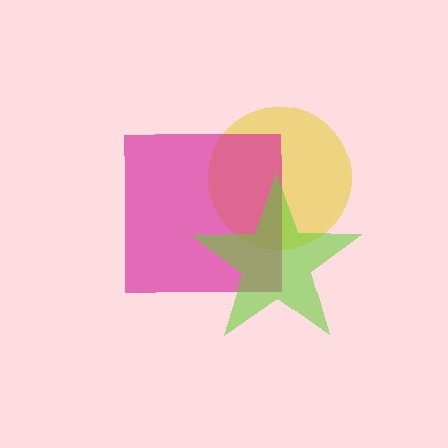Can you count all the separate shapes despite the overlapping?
Yes, there are 3 separate shapes.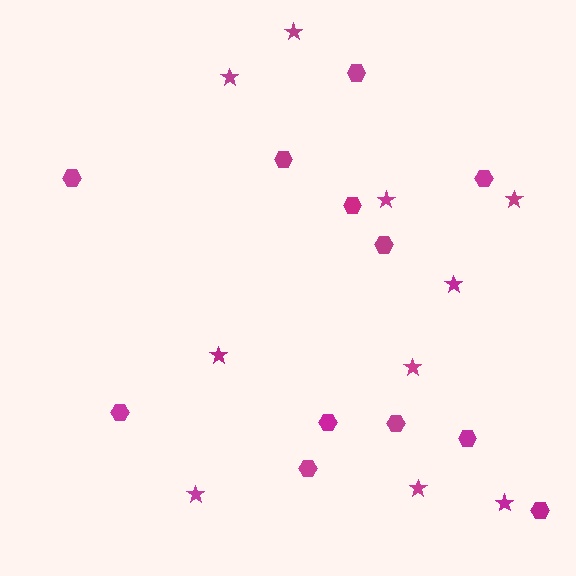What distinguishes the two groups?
There are 2 groups: one group of stars (10) and one group of hexagons (12).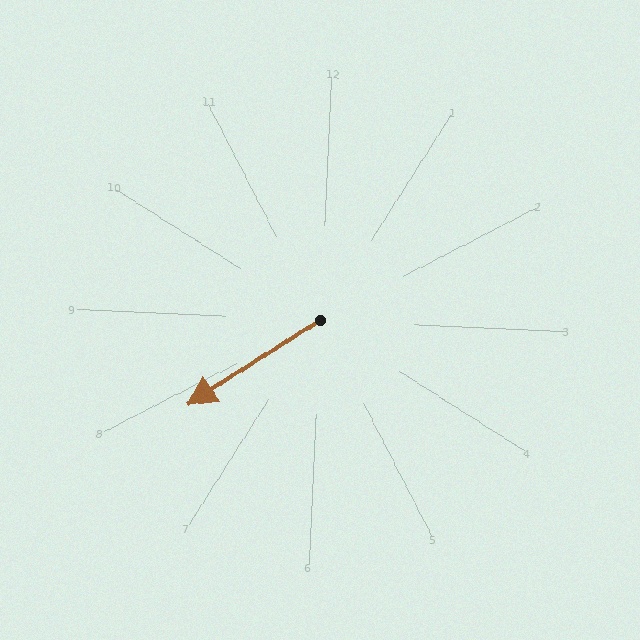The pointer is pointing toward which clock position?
Roughly 8 o'clock.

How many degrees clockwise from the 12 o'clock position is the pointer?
Approximately 235 degrees.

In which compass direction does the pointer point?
Southwest.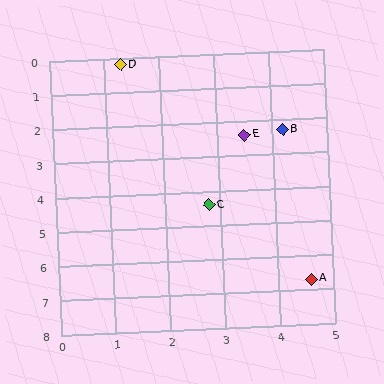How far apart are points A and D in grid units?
Points A and D are about 7.3 grid units apart.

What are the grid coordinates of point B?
Point B is at approximately (4.2, 2.3).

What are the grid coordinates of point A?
Point A is at approximately (4.6, 6.7).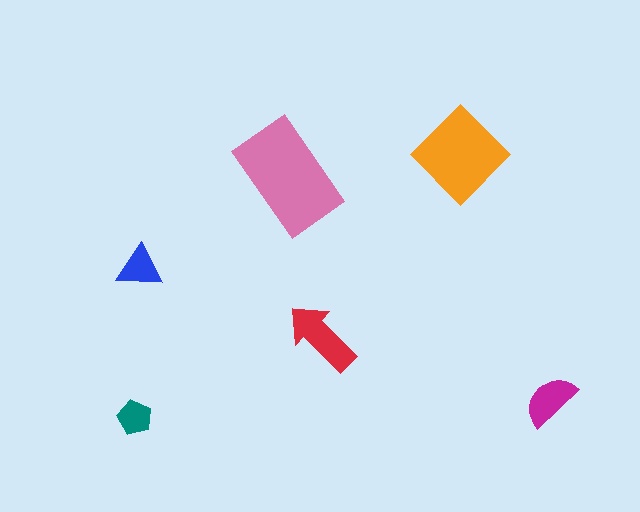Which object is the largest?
The pink rectangle.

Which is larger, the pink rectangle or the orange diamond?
The pink rectangle.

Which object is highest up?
The orange diamond is topmost.